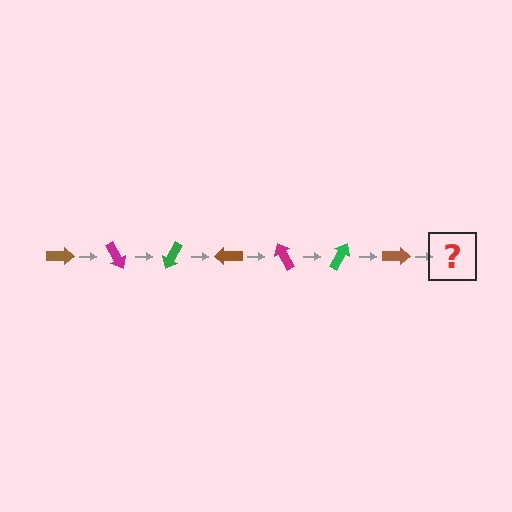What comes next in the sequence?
The next element should be a magenta arrow, rotated 420 degrees from the start.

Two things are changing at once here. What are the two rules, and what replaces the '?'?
The two rules are that it rotates 60 degrees each step and the color cycles through brown, magenta, and green. The '?' should be a magenta arrow, rotated 420 degrees from the start.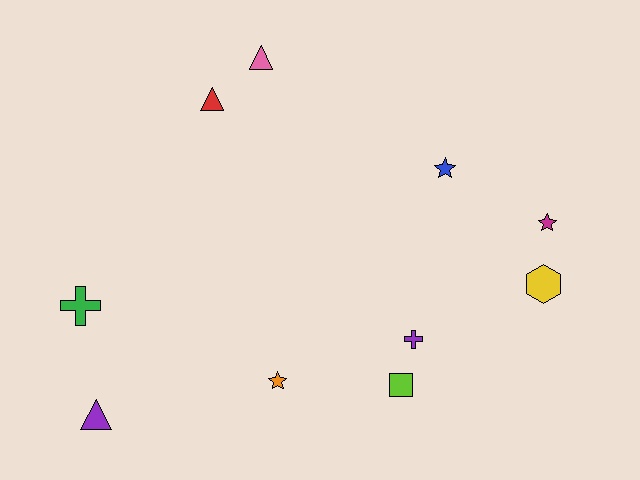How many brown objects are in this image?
There are no brown objects.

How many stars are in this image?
There are 3 stars.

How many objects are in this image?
There are 10 objects.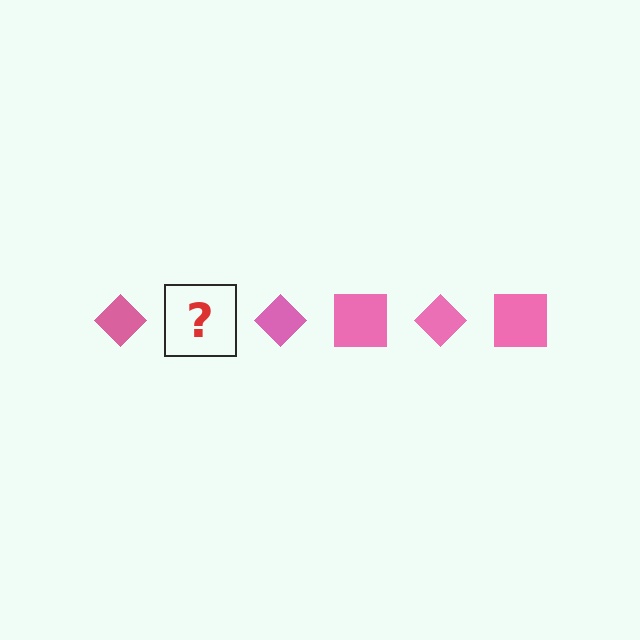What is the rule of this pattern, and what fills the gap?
The rule is that the pattern cycles through diamond, square shapes in pink. The gap should be filled with a pink square.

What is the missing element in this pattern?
The missing element is a pink square.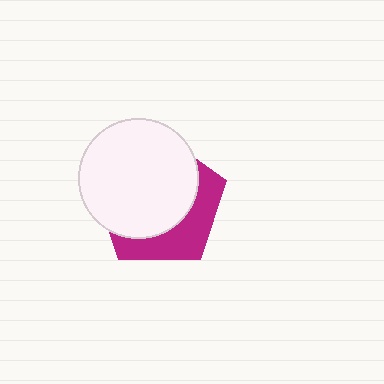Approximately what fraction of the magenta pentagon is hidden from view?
Roughly 66% of the magenta pentagon is hidden behind the white circle.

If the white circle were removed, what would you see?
You would see the complete magenta pentagon.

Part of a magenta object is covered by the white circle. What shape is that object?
It is a pentagon.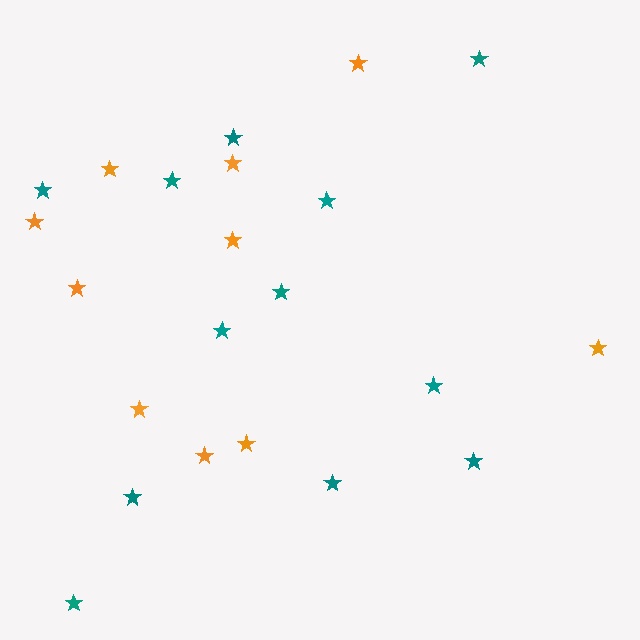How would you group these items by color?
There are 2 groups: one group of teal stars (12) and one group of orange stars (10).